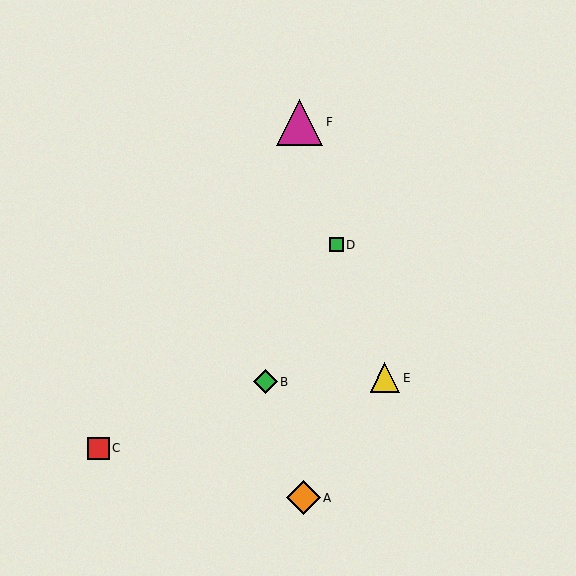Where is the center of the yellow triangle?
The center of the yellow triangle is at (385, 378).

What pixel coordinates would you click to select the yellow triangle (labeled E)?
Click at (385, 378) to select the yellow triangle E.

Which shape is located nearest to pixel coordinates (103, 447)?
The red square (labeled C) at (99, 448) is nearest to that location.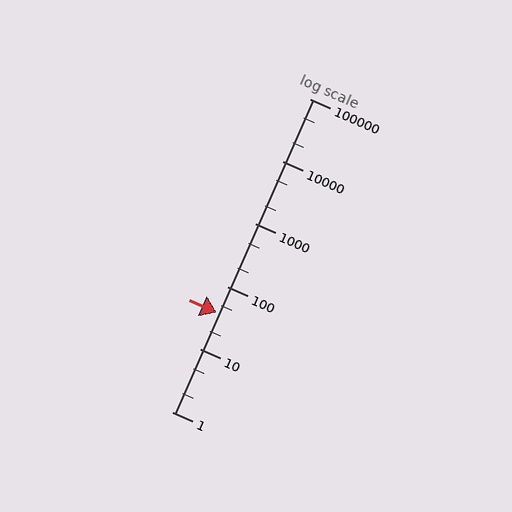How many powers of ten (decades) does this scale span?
The scale spans 5 decades, from 1 to 100000.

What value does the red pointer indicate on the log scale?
The pointer indicates approximately 38.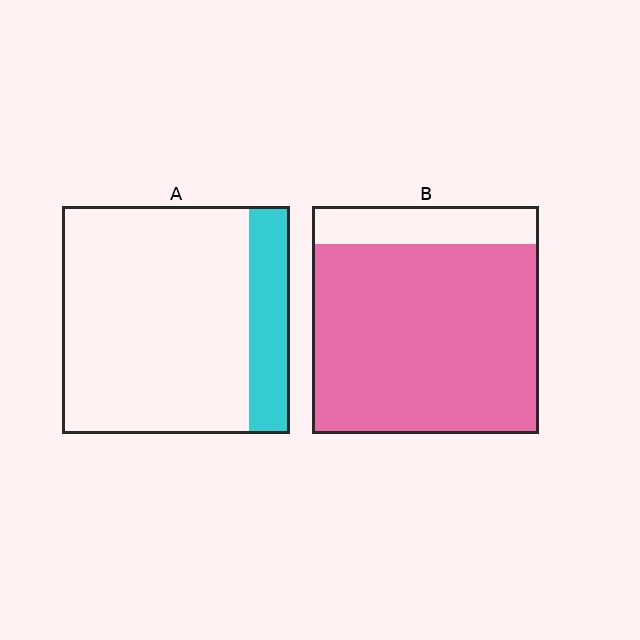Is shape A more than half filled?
No.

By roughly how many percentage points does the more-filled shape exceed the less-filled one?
By roughly 65 percentage points (B over A).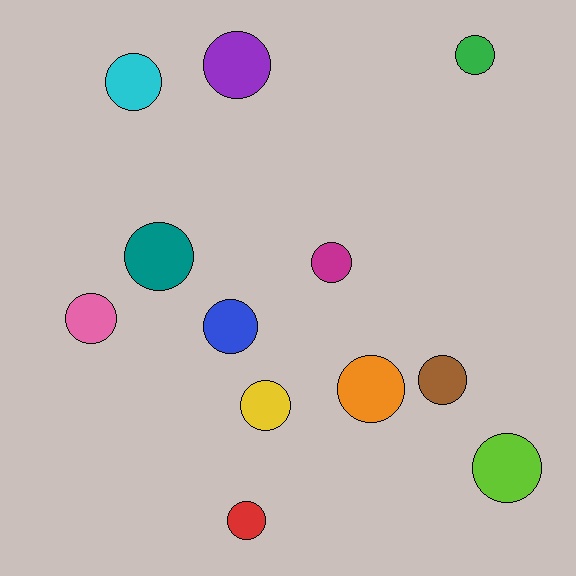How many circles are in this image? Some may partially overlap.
There are 12 circles.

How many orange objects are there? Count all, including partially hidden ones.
There is 1 orange object.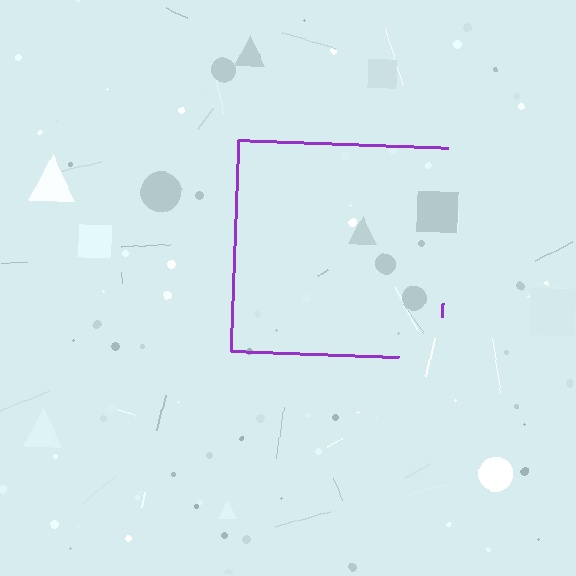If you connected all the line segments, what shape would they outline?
They would outline a square.